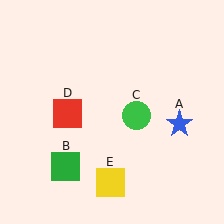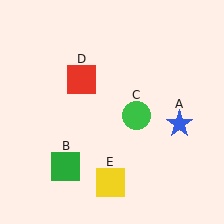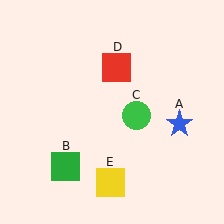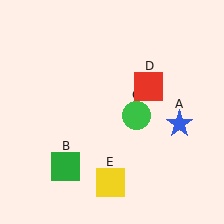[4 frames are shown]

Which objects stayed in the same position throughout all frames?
Blue star (object A) and green square (object B) and green circle (object C) and yellow square (object E) remained stationary.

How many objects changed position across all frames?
1 object changed position: red square (object D).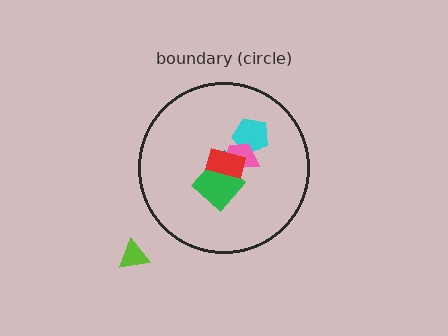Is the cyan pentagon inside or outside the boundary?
Inside.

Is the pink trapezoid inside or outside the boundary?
Inside.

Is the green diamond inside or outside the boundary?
Inside.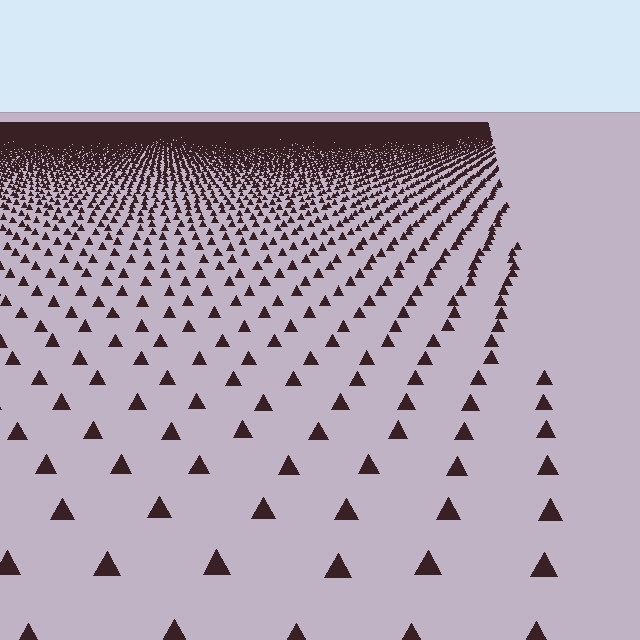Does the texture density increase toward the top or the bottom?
Density increases toward the top.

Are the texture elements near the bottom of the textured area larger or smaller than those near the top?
Larger. Near the bottom, elements are closer to the viewer and appear at a bigger on-screen size.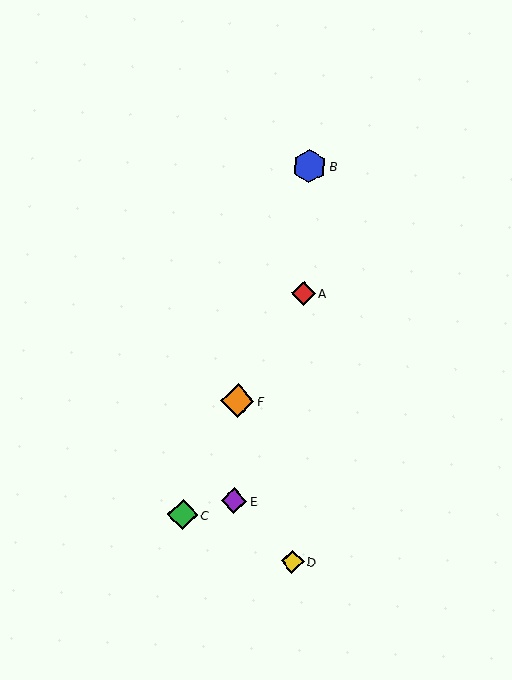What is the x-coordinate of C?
Object C is at x≈183.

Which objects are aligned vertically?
Objects A, B, D are aligned vertically.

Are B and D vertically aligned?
Yes, both are at x≈309.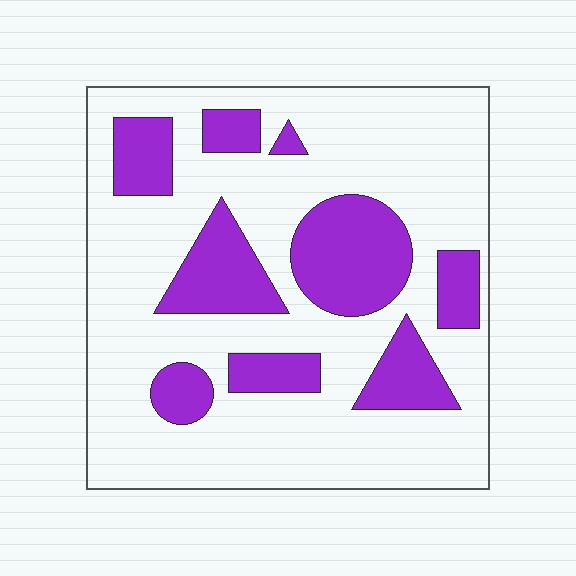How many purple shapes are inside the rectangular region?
9.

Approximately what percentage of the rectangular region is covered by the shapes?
Approximately 25%.